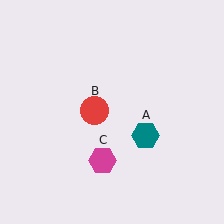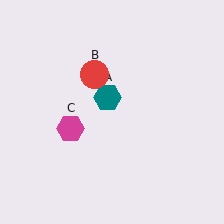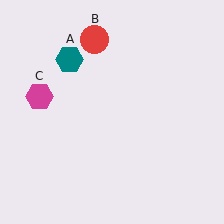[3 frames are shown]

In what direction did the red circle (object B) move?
The red circle (object B) moved up.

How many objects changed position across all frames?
3 objects changed position: teal hexagon (object A), red circle (object B), magenta hexagon (object C).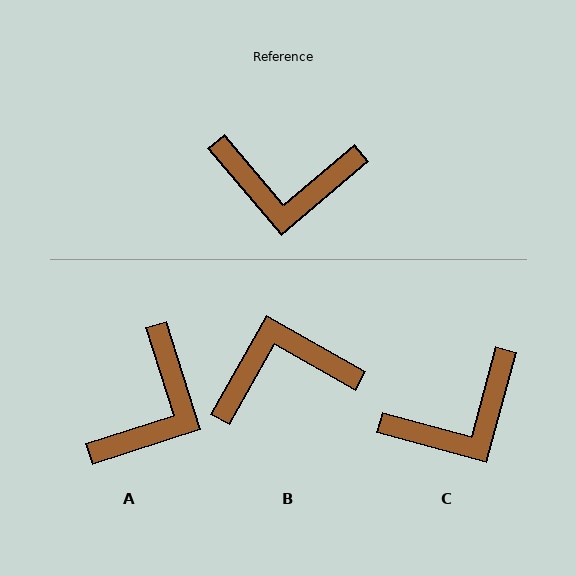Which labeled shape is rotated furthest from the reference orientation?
B, about 160 degrees away.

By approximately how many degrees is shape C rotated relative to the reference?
Approximately 35 degrees counter-clockwise.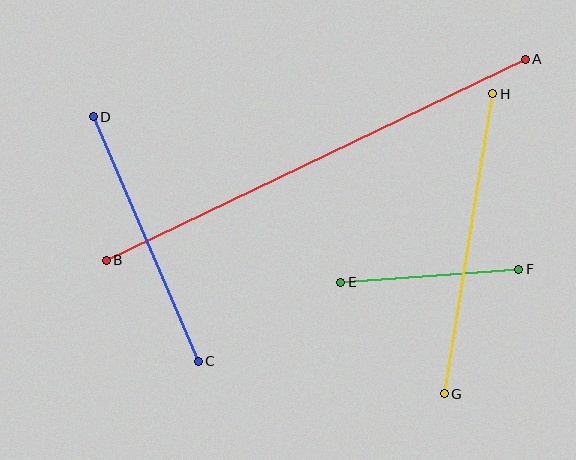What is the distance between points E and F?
The distance is approximately 179 pixels.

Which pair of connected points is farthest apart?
Points A and B are farthest apart.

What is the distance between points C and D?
The distance is approximately 266 pixels.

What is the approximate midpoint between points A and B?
The midpoint is at approximately (316, 160) pixels.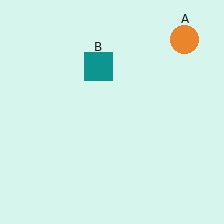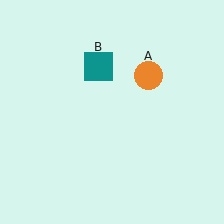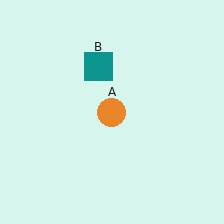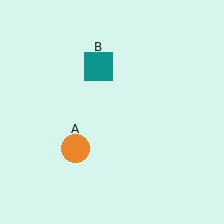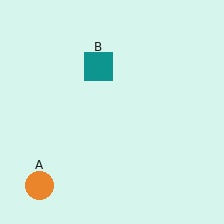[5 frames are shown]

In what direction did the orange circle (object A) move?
The orange circle (object A) moved down and to the left.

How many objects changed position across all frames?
1 object changed position: orange circle (object A).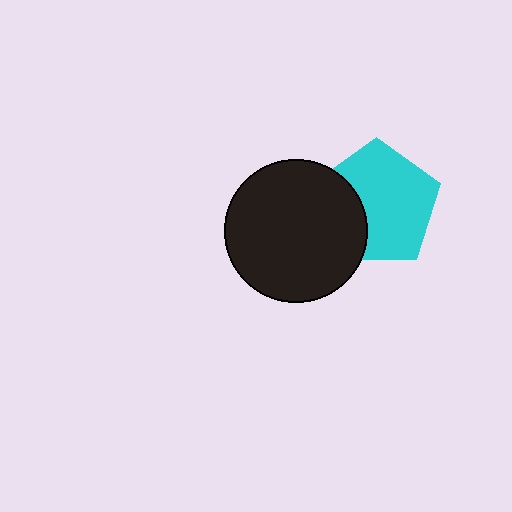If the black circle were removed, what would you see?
You would see the complete cyan pentagon.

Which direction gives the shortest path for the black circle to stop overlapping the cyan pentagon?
Moving left gives the shortest separation.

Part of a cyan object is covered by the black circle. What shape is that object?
It is a pentagon.